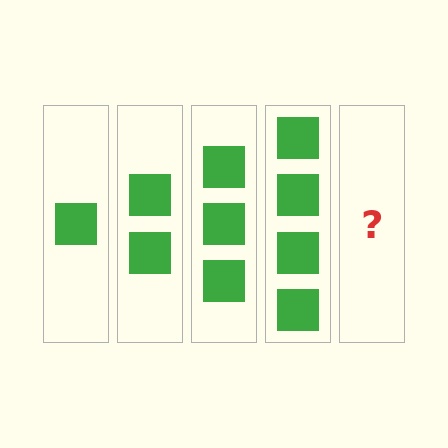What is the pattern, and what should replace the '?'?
The pattern is that each step adds one more square. The '?' should be 5 squares.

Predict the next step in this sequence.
The next step is 5 squares.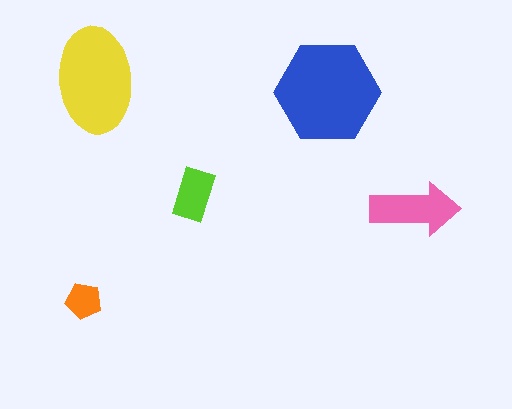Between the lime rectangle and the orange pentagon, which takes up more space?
The lime rectangle.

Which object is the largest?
The blue hexagon.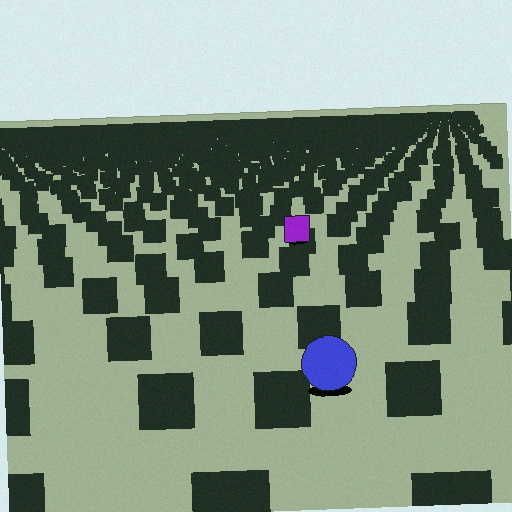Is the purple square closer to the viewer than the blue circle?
No. The blue circle is closer — you can tell from the texture gradient: the ground texture is coarser near it.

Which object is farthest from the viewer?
The purple square is farthest from the viewer. It appears smaller and the ground texture around it is denser.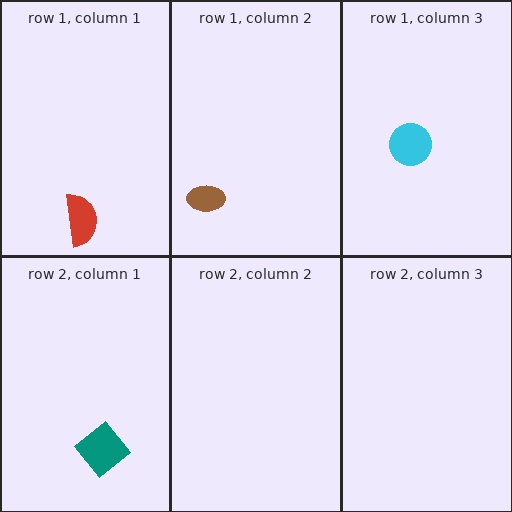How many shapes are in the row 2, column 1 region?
1.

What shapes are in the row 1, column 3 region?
The cyan circle.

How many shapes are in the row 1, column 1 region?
1.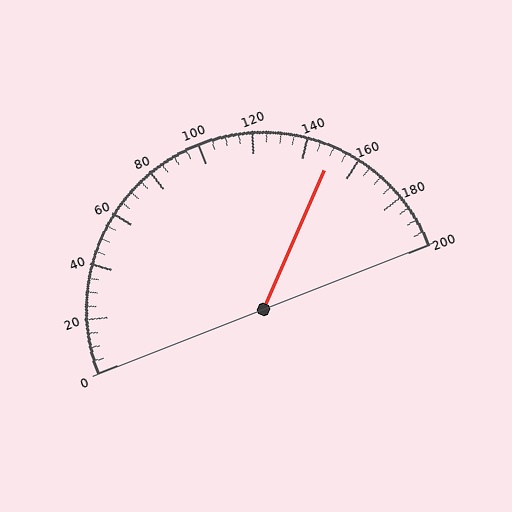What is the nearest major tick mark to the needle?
The nearest major tick mark is 160.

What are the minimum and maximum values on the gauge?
The gauge ranges from 0 to 200.